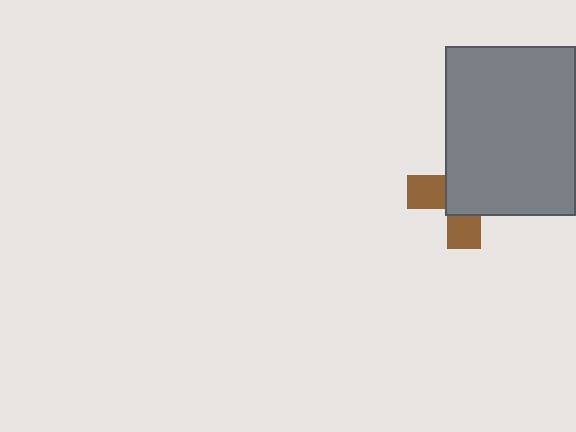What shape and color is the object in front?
The object in front is a gray rectangle.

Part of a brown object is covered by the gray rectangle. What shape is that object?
It is a cross.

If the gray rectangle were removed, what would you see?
You would see the complete brown cross.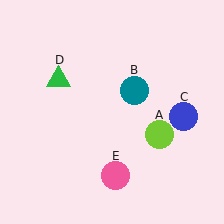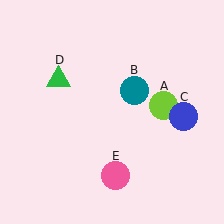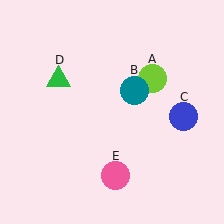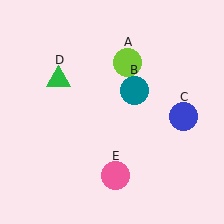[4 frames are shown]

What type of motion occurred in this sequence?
The lime circle (object A) rotated counterclockwise around the center of the scene.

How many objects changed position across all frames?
1 object changed position: lime circle (object A).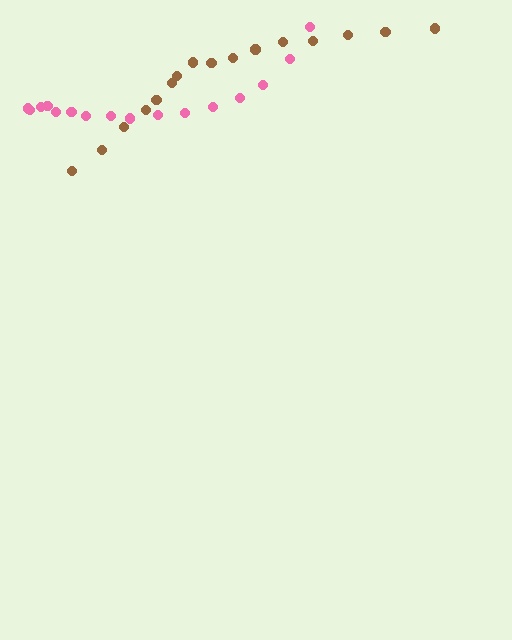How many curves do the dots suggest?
There are 2 distinct paths.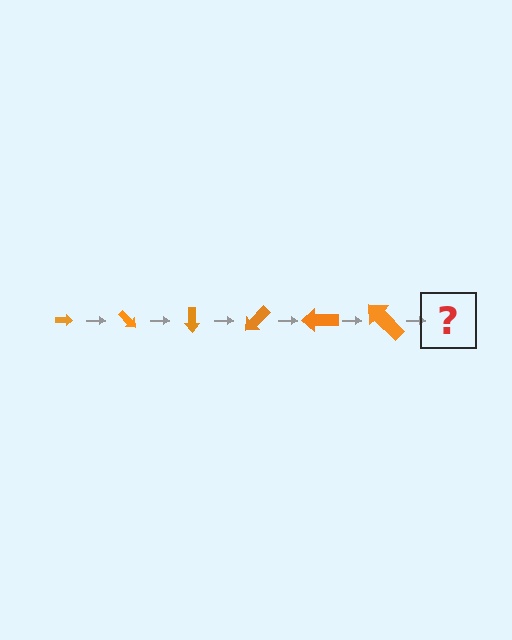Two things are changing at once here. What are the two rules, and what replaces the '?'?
The two rules are that the arrow grows larger each step and it rotates 45 degrees each step. The '?' should be an arrow, larger than the previous one and rotated 270 degrees from the start.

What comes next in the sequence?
The next element should be an arrow, larger than the previous one and rotated 270 degrees from the start.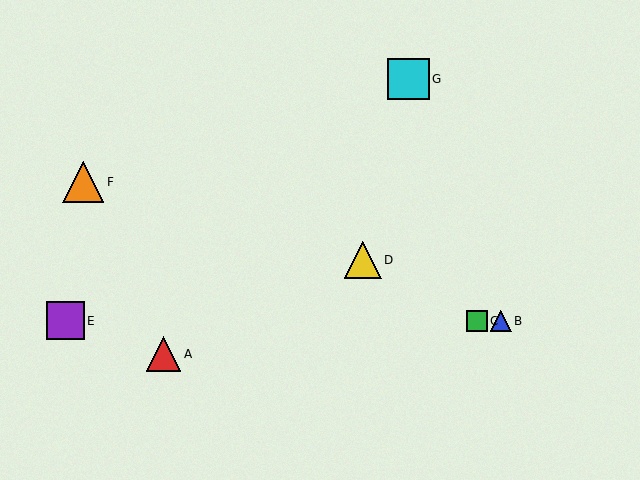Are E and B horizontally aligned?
Yes, both are at y≈321.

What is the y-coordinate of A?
Object A is at y≈354.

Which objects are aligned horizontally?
Objects B, C, E are aligned horizontally.